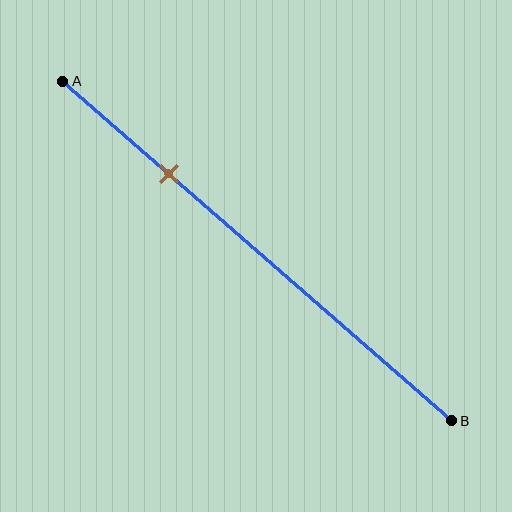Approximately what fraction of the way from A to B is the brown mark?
The brown mark is approximately 25% of the way from A to B.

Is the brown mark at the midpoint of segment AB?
No, the mark is at about 25% from A, not at the 50% midpoint.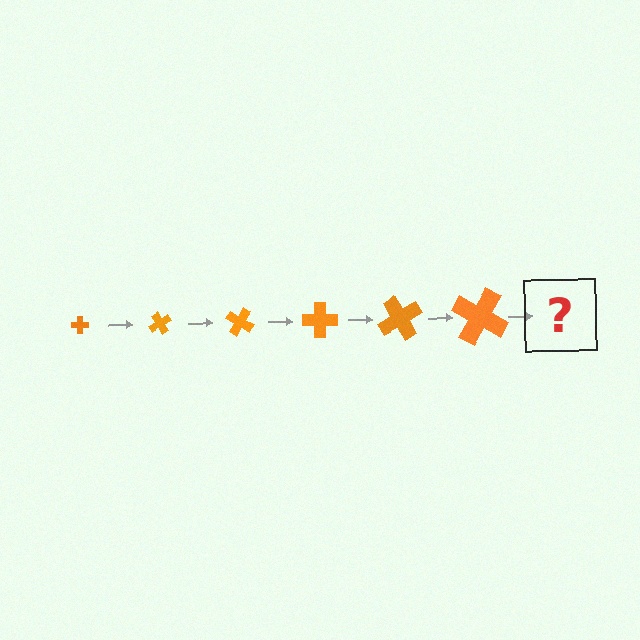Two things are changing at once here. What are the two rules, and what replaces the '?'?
The two rules are that the cross grows larger each step and it rotates 60 degrees each step. The '?' should be a cross, larger than the previous one and rotated 360 degrees from the start.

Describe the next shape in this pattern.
It should be a cross, larger than the previous one and rotated 360 degrees from the start.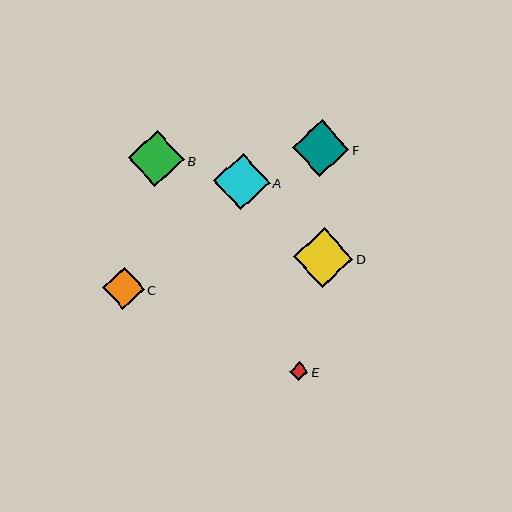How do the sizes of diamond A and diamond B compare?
Diamond A and diamond B are approximately the same size.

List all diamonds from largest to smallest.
From largest to smallest: D, F, A, B, C, E.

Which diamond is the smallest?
Diamond E is the smallest with a size of approximately 18 pixels.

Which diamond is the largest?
Diamond D is the largest with a size of approximately 60 pixels.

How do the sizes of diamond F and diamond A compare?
Diamond F and diamond A are approximately the same size.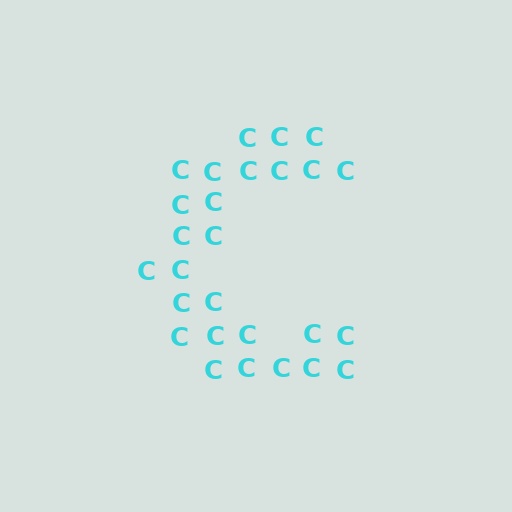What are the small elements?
The small elements are letter C's.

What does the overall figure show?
The overall figure shows the letter C.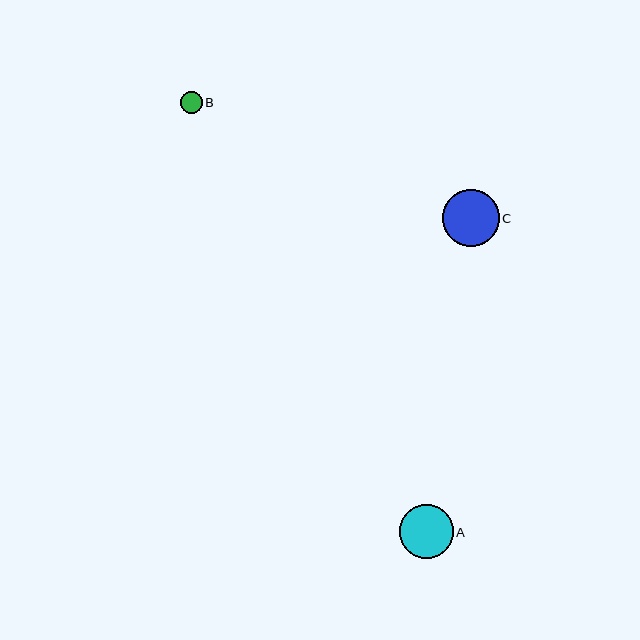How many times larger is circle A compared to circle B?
Circle A is approximately 2.5 times the size of circle B.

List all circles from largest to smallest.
From largest to smallest: C, A, B.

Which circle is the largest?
Circle C is the largest with a size of approximately 57 pixels.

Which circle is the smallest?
Circle B is the smallest with a size of approximately 22 pixels.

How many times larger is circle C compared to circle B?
Circle C is approximately 2.6 times the size of circle B.